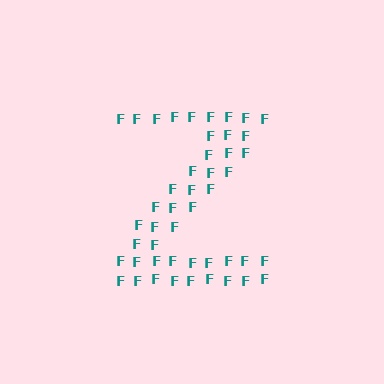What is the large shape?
The large shape is the letter Z.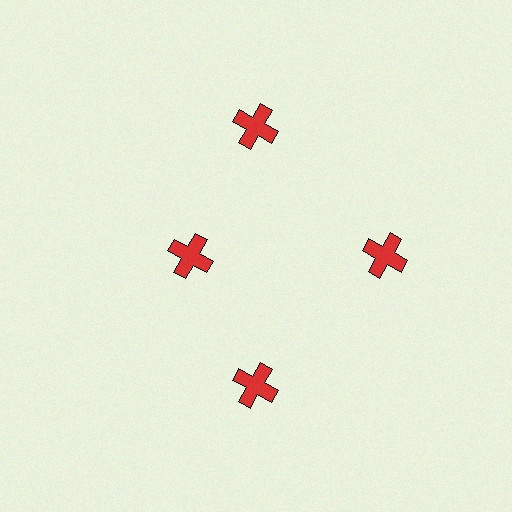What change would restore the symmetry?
The symmetry would be restored by moving it outward, back onto the ring so that all 4 crosses sit at equal angles and equal distance from the center.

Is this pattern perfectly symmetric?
No. The 4 red crosses are arranged in a ring, but one element near the 9 o'clock position is pulled inward toward the center, breaking the 4-fold rotational symmetry.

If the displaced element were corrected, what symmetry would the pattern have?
It would have 4-fold rotational symmetry — the pattern would map onto itself every 90 degrees.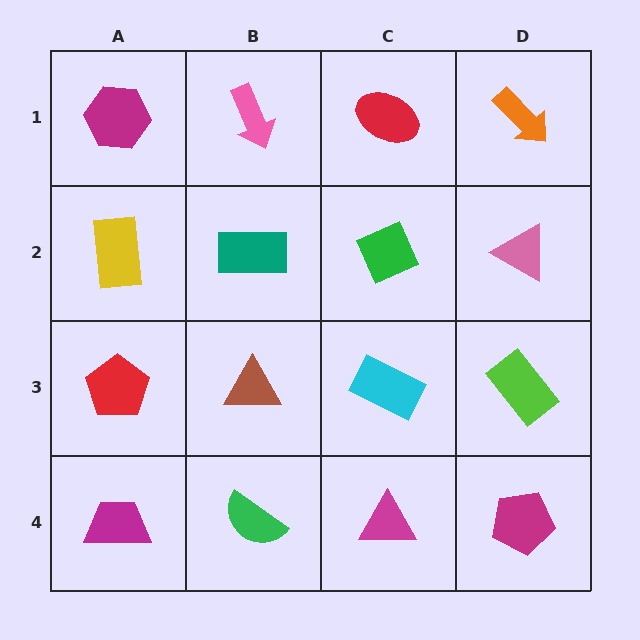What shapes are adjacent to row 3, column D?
A pink triangle (row 2, column D), a magenta pentagon (row 4, column D), a cyan rectangle (row 3, column C).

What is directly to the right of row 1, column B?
A red ellipse.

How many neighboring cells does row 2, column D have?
3.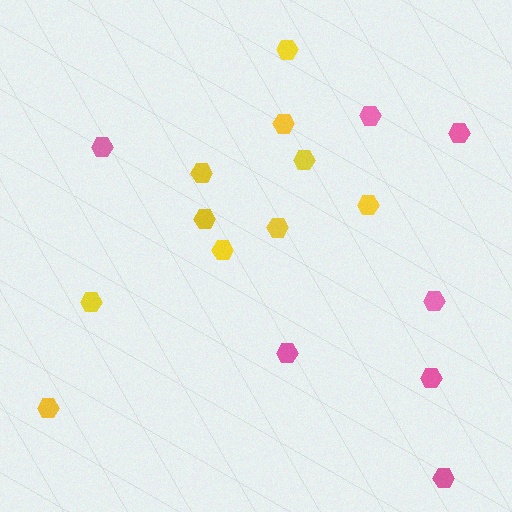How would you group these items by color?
There are 2 groups: one group of pink hexagons (7) and one group of yellow hexagons (10).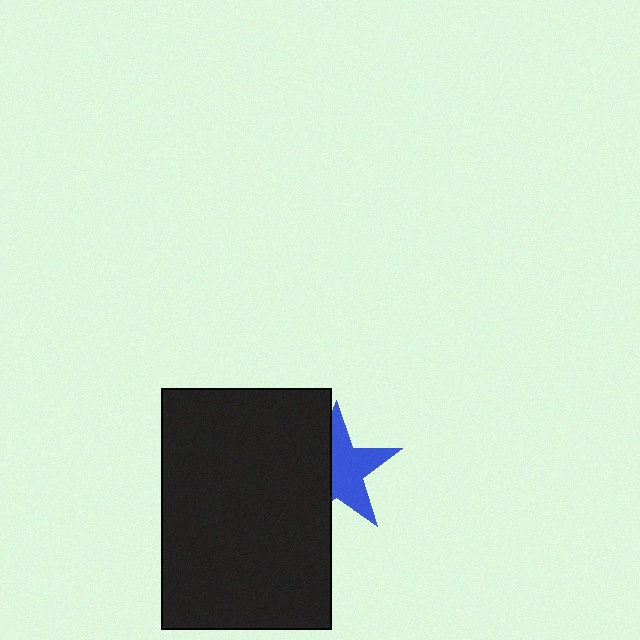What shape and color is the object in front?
The object in front is a black rectangle.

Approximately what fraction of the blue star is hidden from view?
Roughly 43% of the blue star is hidden behind the black rectangle.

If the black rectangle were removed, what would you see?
You would see the complete blue star.